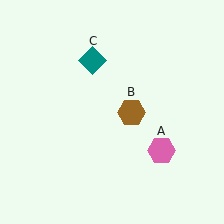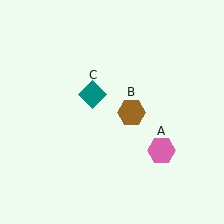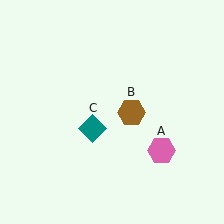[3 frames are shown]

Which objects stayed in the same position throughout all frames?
Pink hexagon (object A) and brown hexagon (object B) remained stationary.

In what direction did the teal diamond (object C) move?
The teal diamond (object C) moved down.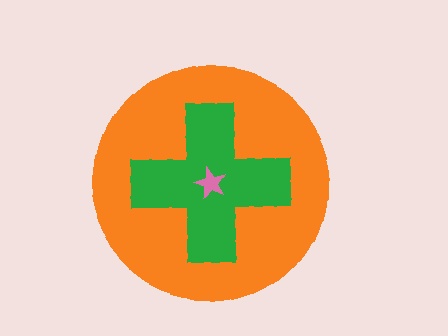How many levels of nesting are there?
3.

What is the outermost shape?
The orange circle.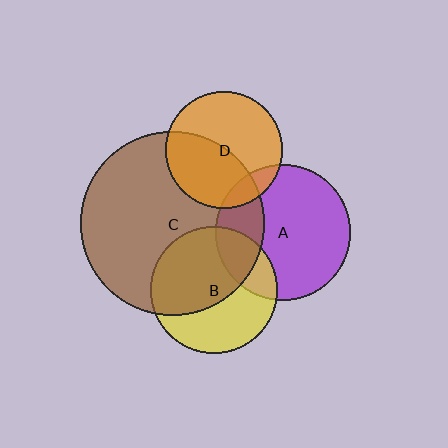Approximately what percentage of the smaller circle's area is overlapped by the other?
Approximately 20%.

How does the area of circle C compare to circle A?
Approximately 1.9 times.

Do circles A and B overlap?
Yes.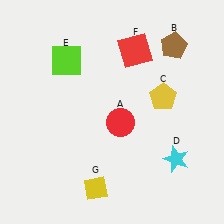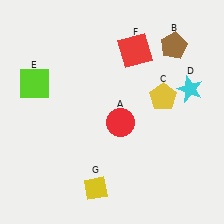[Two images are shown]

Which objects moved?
The objects that moved are: the cyan star (D), the lime square (E).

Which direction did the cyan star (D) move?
The cyan star (D) moved up.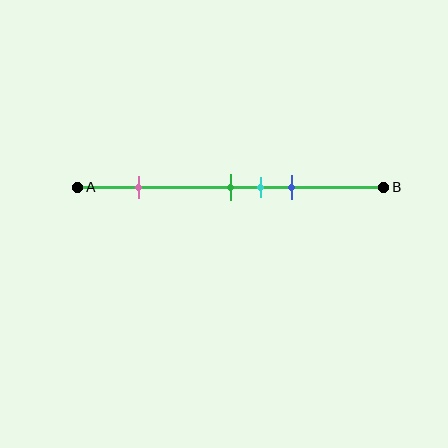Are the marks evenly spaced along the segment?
No, the marks are not evenly spaced.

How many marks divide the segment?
There are 4 marks dividing the segment.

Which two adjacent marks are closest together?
The green and cyan marks are the closest adjacent pair.